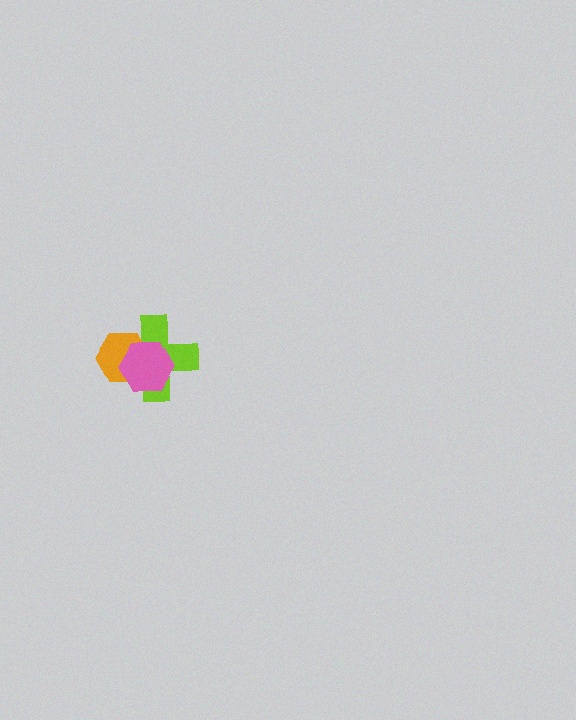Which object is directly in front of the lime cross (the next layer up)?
The orange hexagon is directly in front of the lime cross.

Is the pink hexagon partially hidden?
No, no other shape covers it.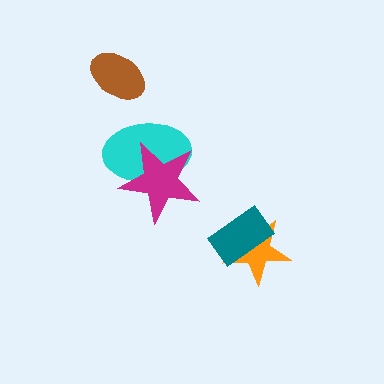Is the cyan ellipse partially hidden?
Yes, it is partially covered by another shape.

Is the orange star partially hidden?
Yes, it is partially covered by another shape.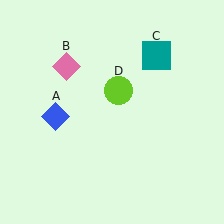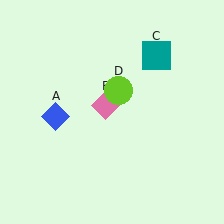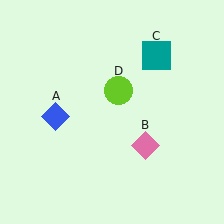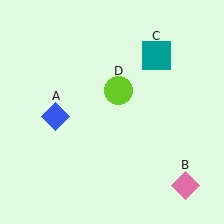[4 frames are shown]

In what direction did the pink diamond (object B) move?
The pink diamond (object B) moved down and to the right.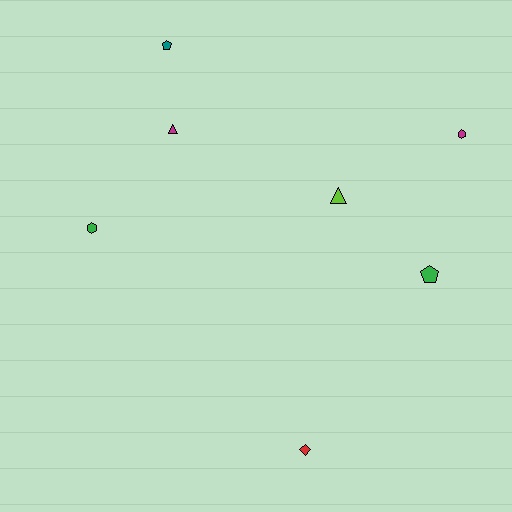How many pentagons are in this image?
There are 2 pentagons.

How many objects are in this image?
There are 7 objects.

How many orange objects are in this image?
There are no orange objects.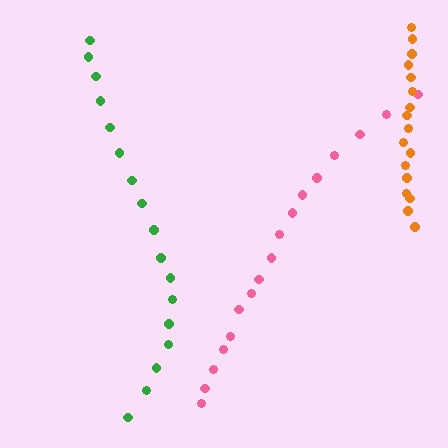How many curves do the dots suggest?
There are 3 distinct paths.